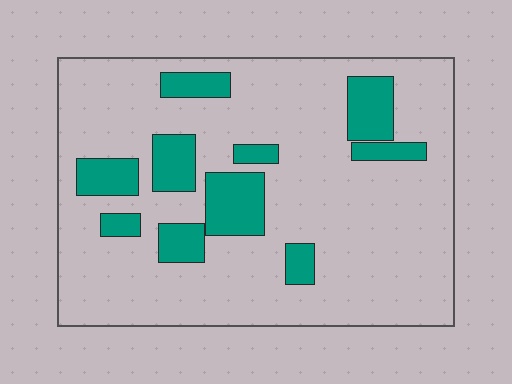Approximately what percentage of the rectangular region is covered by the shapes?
Approximately 20%.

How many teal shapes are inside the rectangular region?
10.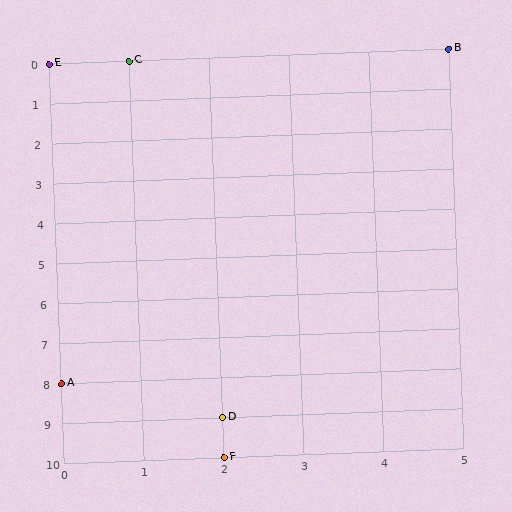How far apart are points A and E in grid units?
Points A and E are 8 rows apart.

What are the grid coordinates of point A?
Point A is at grid coordinates (0, 8).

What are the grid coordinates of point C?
Point C is at grid coordinates (1, 0).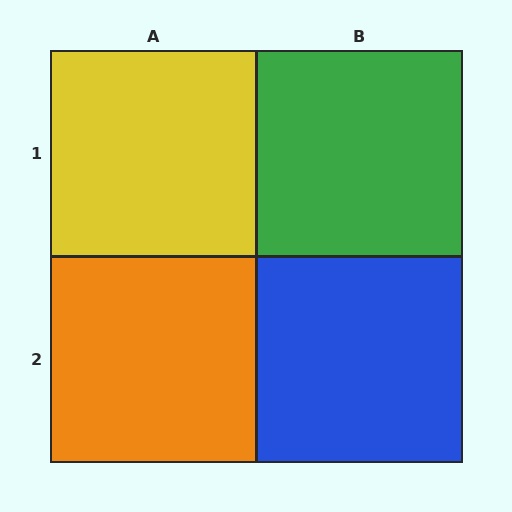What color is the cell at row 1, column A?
Yellow.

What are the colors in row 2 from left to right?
Orange, blue.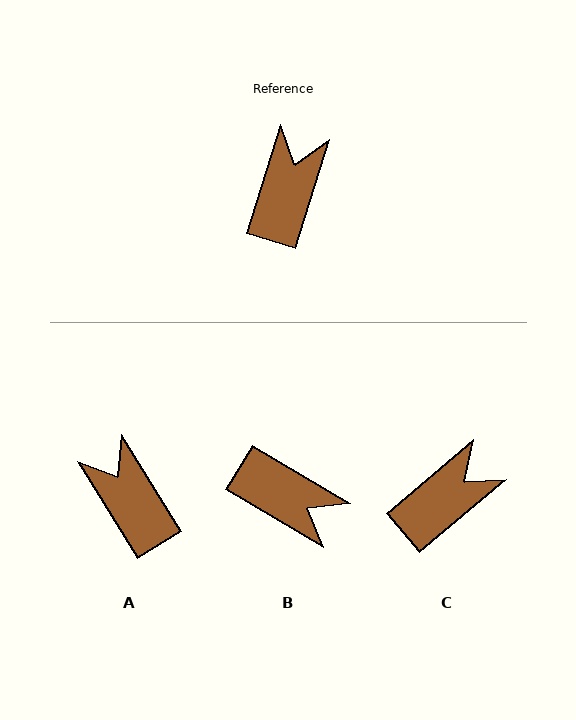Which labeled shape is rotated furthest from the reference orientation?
B, about 103 degrees away.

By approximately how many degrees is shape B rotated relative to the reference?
Approximately 103 degrees clockwise.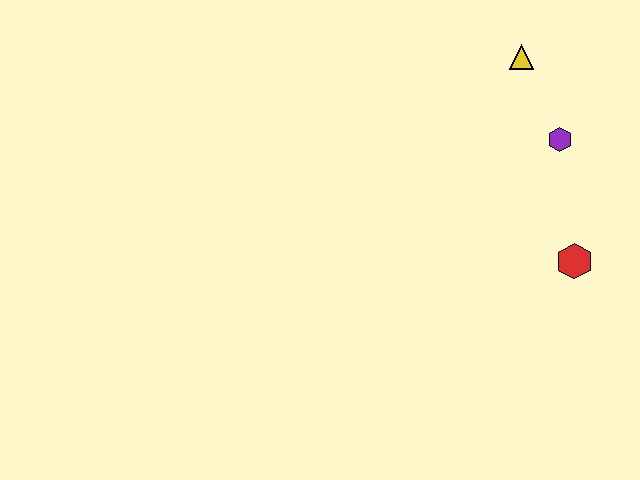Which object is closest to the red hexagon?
The purple hexagon is closest to the red hexagon.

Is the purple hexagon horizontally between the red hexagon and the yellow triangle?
Yes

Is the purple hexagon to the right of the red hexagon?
No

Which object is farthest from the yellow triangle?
The red hexagon is farthest from the yellow triangle.